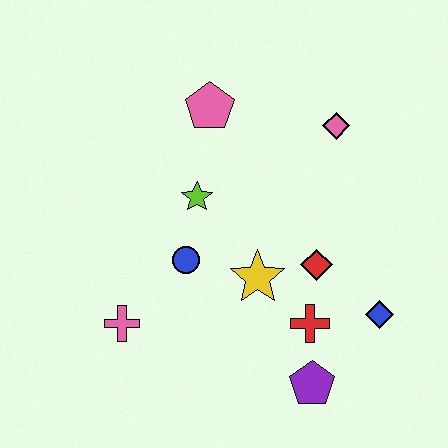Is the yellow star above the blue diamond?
Yes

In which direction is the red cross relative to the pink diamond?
The red cross is below the pink diamond.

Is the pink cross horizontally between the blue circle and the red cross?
No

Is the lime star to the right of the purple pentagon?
No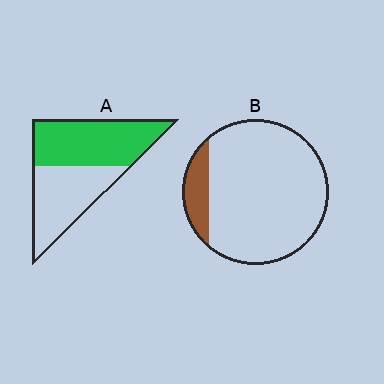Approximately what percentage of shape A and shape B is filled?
A is approximately 55% and B is approximately 15%.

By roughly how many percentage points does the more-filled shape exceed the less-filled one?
By roughly 40 percentage points (A over B).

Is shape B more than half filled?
No.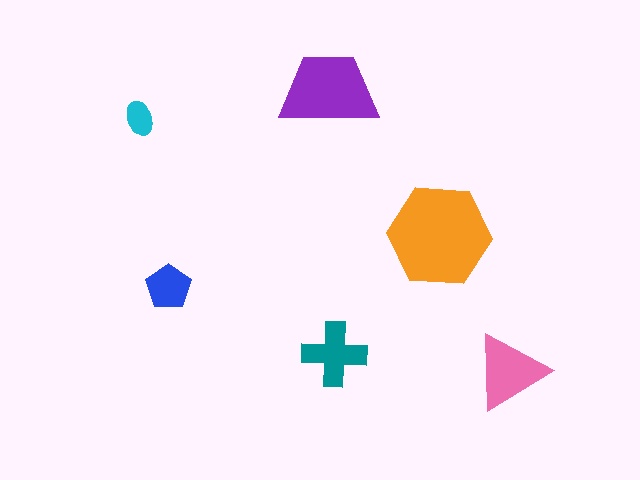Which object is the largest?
The orange hexagon.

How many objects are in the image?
There are 6 objects in the image.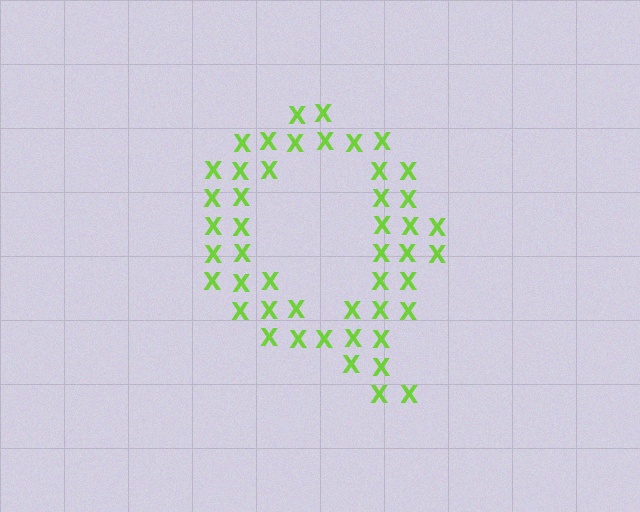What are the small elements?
The small elements are letter X's.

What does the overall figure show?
The overall figure shows the letter Q.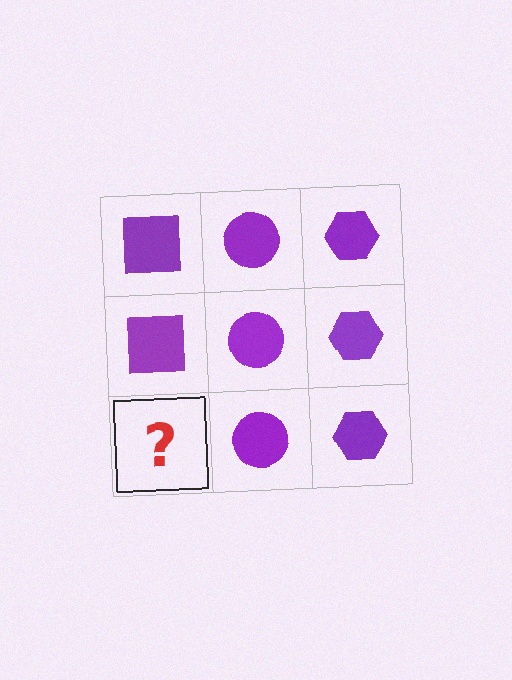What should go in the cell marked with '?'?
The missing cell should contain a purple square.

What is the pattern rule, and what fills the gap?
The rule is that each column has a consistent shape. The gap should be filled with a purple square.